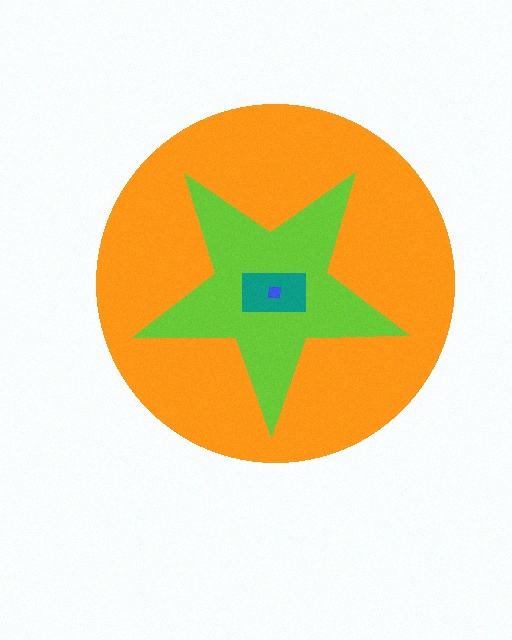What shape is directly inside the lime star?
The teal rectangle.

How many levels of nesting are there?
4.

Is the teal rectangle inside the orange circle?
Yes.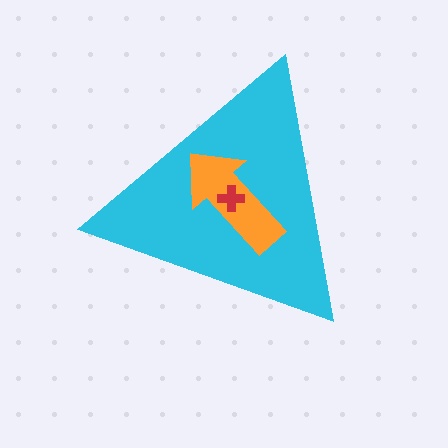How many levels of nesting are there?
3.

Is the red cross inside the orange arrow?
Yes.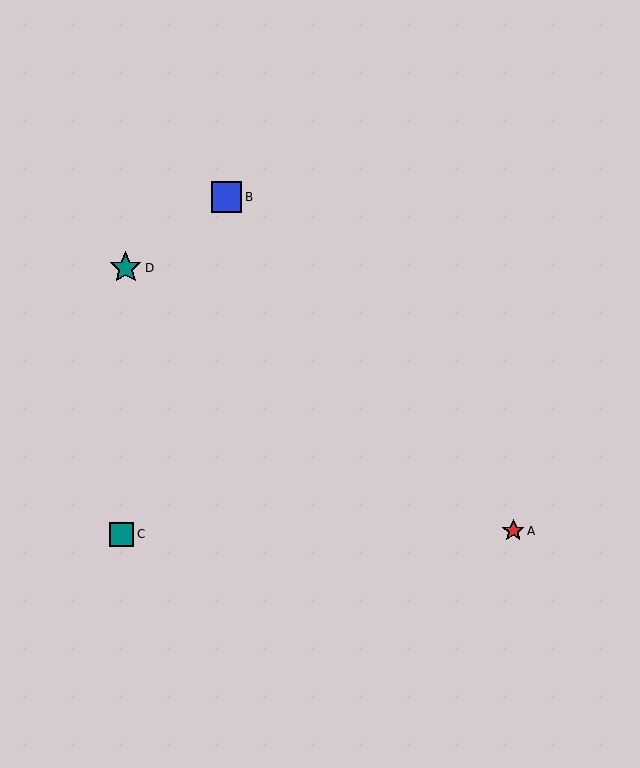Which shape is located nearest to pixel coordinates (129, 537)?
The teal square (labeled C) at (122, 534) is nearest to that location.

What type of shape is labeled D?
Shape D is a teal star.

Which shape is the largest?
The teal star (labeled D) is the largest.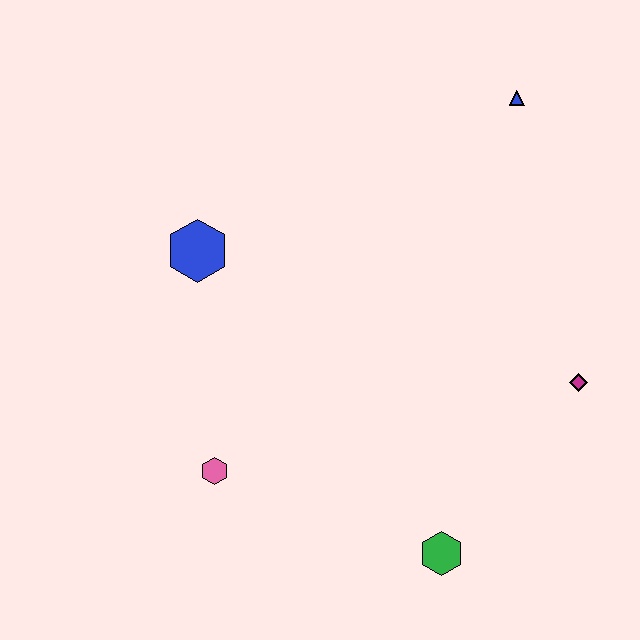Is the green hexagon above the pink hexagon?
No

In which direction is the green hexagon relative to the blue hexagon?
The green hexagon is below the blue hexagon.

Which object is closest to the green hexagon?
The magenta diamond is closest to the green hexagon.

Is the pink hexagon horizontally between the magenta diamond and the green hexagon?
No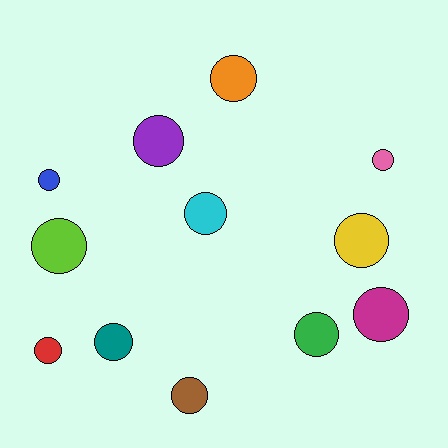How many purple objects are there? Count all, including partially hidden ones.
There is 1 purple object.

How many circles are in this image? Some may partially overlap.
There are 12 circles.